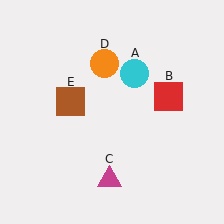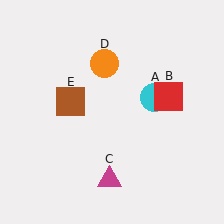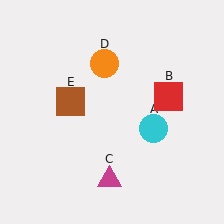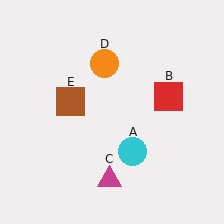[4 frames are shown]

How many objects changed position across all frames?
1 object changed position: cyan circle (object A).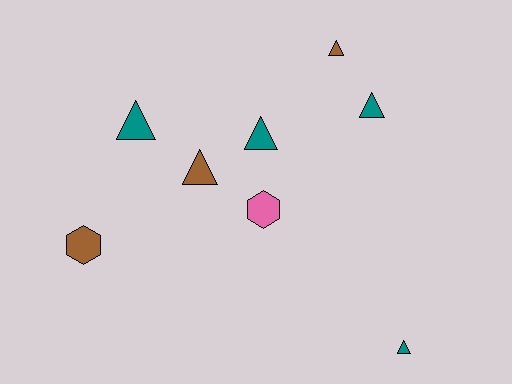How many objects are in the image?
There are 8 objects.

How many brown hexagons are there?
There is 1 brown hexagon.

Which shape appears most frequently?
Triangle, with 6 objects.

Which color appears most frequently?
Teal, with 4 objects.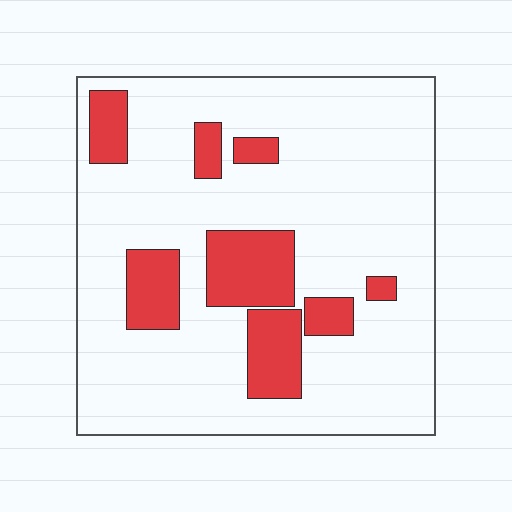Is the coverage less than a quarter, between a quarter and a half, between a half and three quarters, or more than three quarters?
Less than a quarter.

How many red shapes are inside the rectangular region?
8.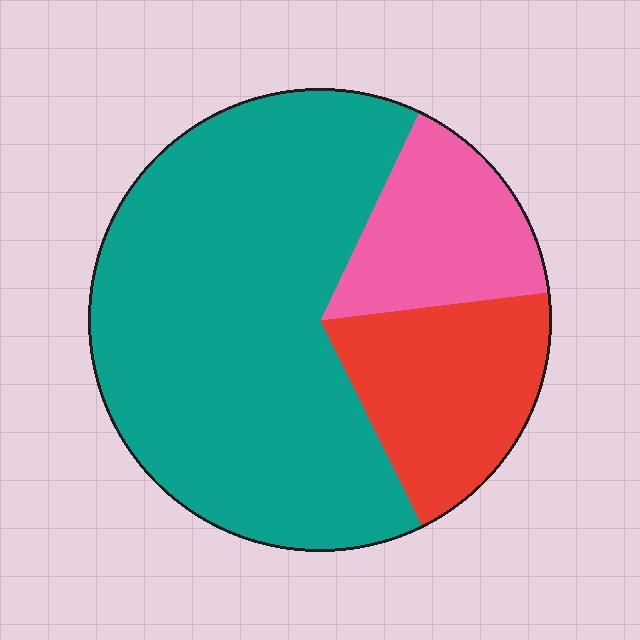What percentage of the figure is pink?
Pink covers about 15% of the figure.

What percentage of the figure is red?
Red takes up about one fifth (1/5) of the figure.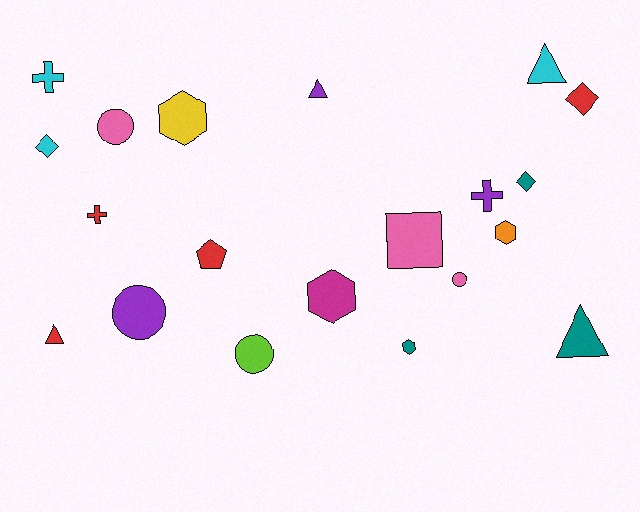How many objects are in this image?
There are 20 objects.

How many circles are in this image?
There are 4 circles.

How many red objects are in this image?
There are 4 red objects.